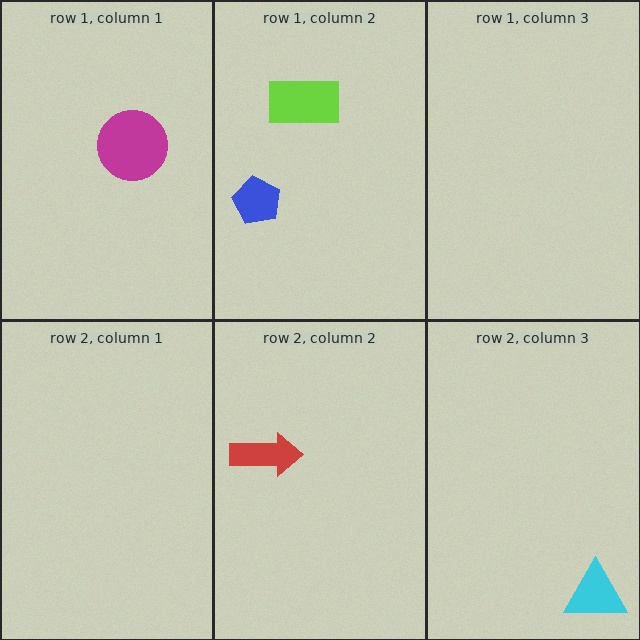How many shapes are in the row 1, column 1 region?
1.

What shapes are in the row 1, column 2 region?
The blue pentagon, the lime rectangle.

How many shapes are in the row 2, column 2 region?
1.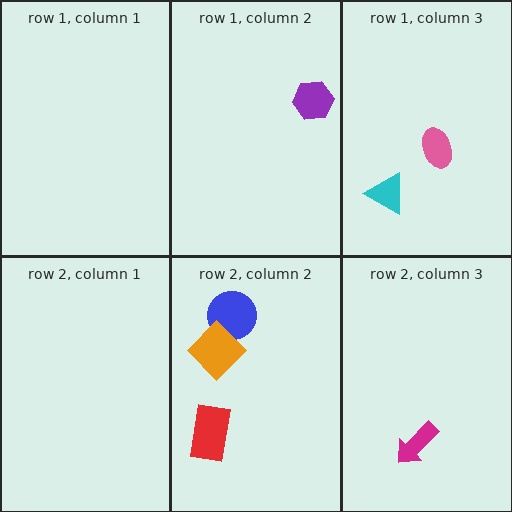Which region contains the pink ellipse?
The row 1, column 3 region.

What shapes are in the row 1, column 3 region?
The cyan triangle, the pink ellipse.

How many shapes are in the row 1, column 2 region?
1.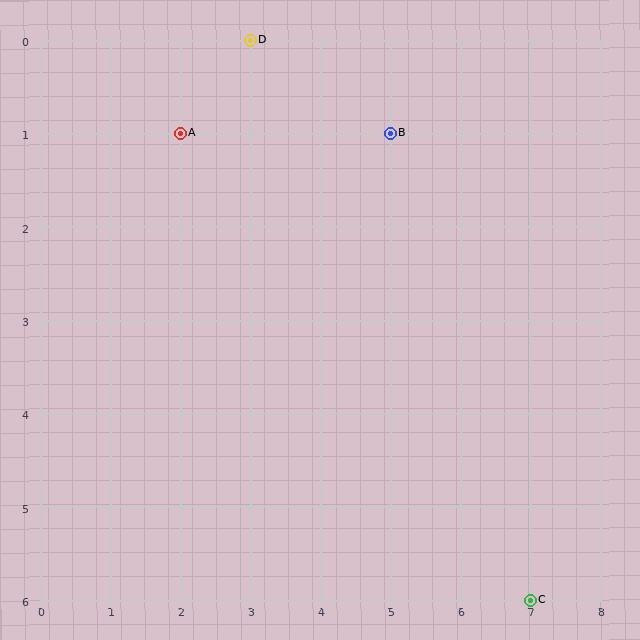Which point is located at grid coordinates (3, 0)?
Point D is at (3, 0).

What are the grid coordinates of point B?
Point B is at grid coordinates (5, 1).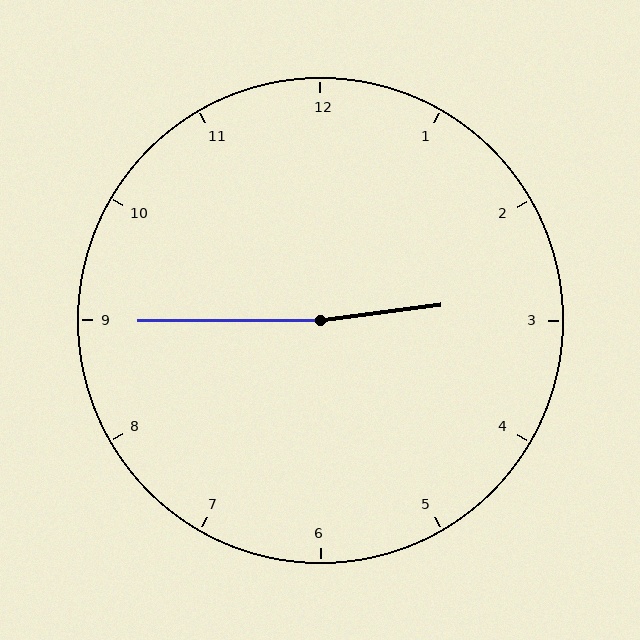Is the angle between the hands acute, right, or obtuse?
It is obtuse.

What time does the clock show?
2:45.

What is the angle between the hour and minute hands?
Approximately 172 degrees.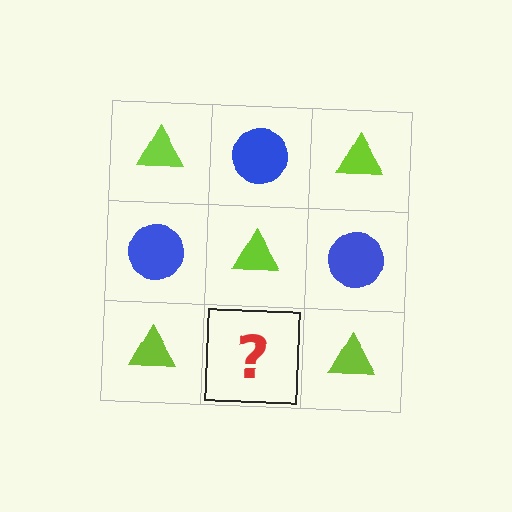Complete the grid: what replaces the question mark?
The question mark should be replaced with a blue circle.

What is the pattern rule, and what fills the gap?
The rule is that it alternates lime triangle and blue circle in a checkerboard pattern. The gap should be filled with a blue circle.